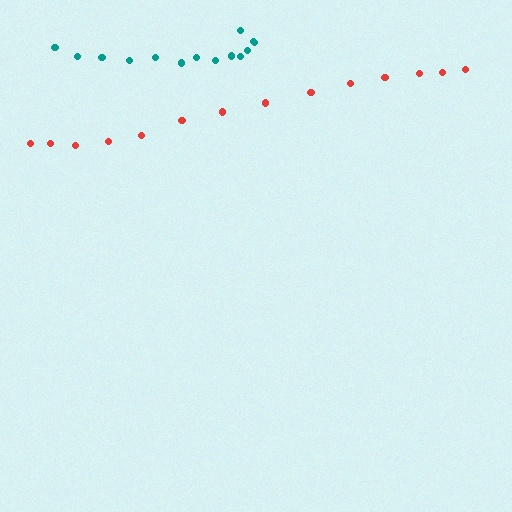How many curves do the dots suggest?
There are 2 distinct paths.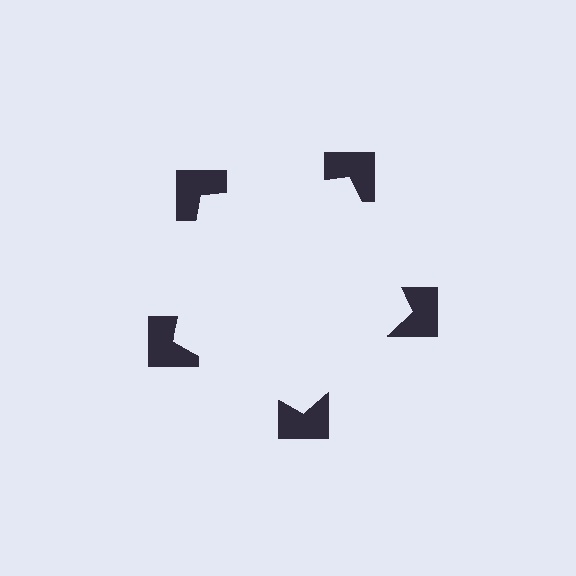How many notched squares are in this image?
There are 5 — one at each vertex of the illusory pentagon.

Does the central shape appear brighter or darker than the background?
It typically appears slightly brighter than the background, even though no actual brightness change is drawn.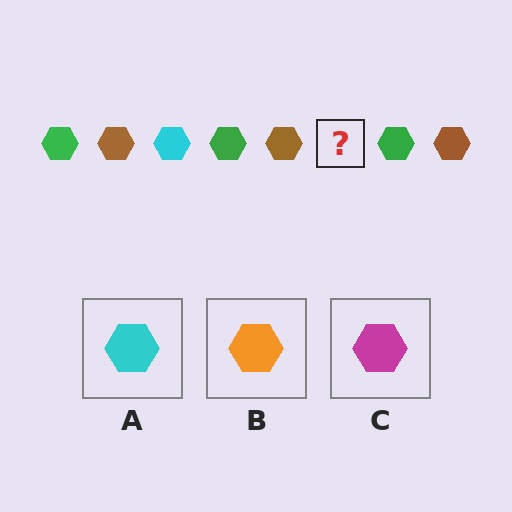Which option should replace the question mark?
Option A.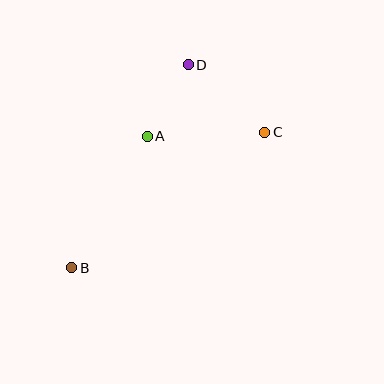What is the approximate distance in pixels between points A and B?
The distance between A and B is approximately 152 pixels.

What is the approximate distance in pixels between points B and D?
The distance between B and D is approximately 234 pixels.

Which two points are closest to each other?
Points A and D are closest to each other.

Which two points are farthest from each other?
Points B and C are farthest from each other.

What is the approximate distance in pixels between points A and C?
The distance between A and C is approximately 118 pixels.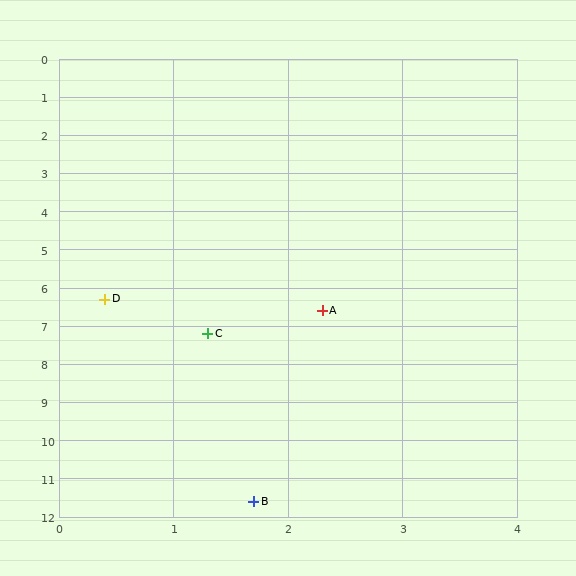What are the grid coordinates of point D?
Point D is at approximately (0.4, 6.3).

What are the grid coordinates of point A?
Point A is at approximately (2.3, 6.6).